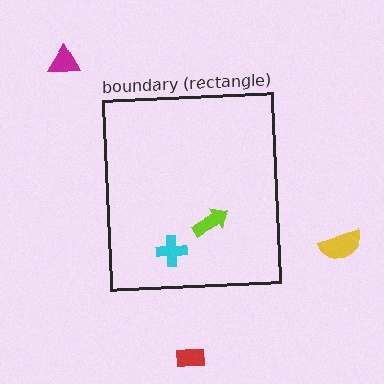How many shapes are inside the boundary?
2 inside, 3 outside.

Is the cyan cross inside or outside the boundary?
Inside.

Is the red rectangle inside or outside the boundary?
Outside.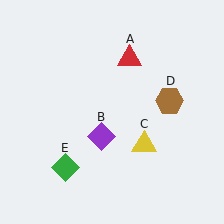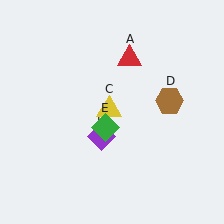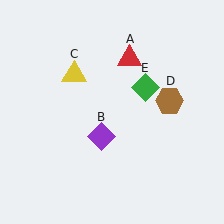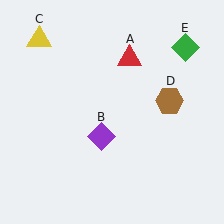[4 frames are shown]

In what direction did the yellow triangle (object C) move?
The yellow triangle (object C) moved up and to the left.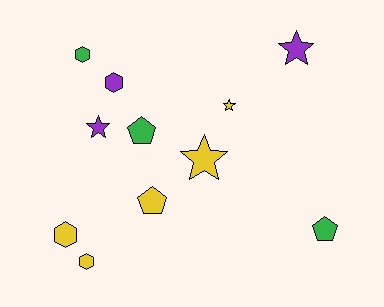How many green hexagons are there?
There is 1 green hexagon.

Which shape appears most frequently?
Hexagon, with 4 objects.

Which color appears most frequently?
Yellow, with 5 objects.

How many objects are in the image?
There are 11 objects.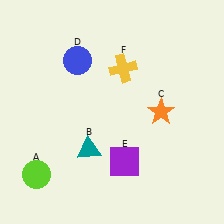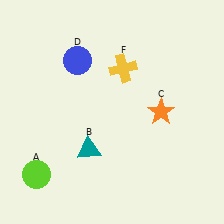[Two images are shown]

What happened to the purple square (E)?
The purple square (E) was removed in Image 2. It was in the bottom-right area of Image 1.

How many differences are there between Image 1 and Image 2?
There is 1 difference between the two images.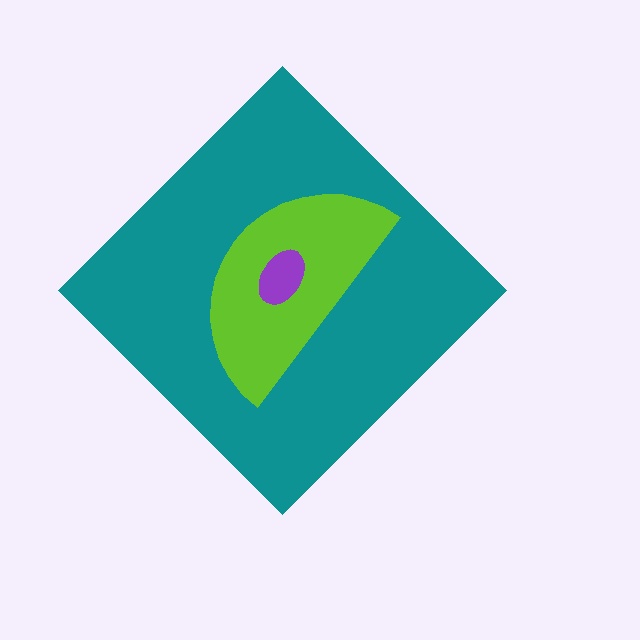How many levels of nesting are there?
3.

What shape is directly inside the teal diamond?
The lime semicircle.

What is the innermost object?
The purple ellipse.